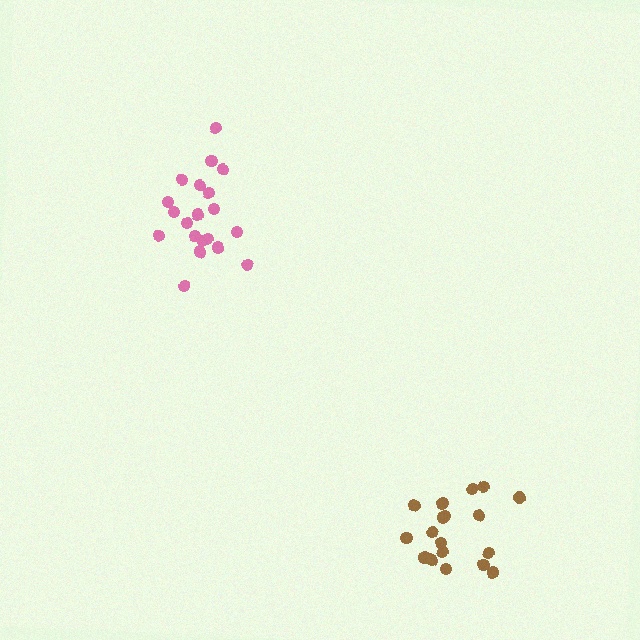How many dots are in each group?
Group 1: 20 dots, Group 2: 20 dots (40 total).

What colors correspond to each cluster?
The clusters are colored: brown, pink.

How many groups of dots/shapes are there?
There are 2 groups.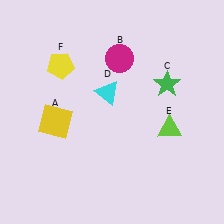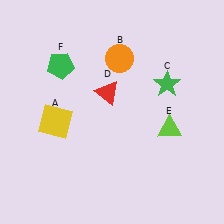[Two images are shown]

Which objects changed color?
B changed from magenta to orange. D changed from cyan to red. F changed from yellow to green.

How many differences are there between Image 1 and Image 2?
There are 3 differences between the two images.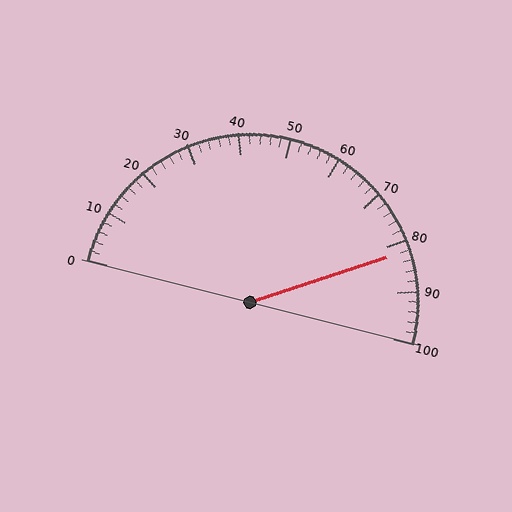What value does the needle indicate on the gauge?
The needle indicates approximately 82.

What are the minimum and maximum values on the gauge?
The gauge ranges from 0 to 100.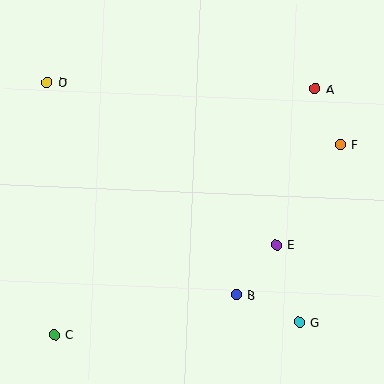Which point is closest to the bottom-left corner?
Point C is closest to the bottom-left corner.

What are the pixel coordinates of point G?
Point G is at (299, 322).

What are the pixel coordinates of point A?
Point A is at (315, 89).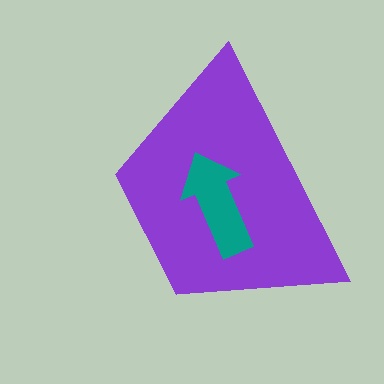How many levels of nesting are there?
2.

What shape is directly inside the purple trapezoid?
The teal arrow.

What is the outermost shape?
The purple trapezoid.